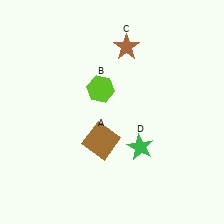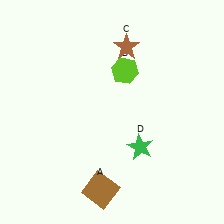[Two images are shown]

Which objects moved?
The objects that moved are: the brown square (A), the lime hexagon (B).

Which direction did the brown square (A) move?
The brown square (A) moved down.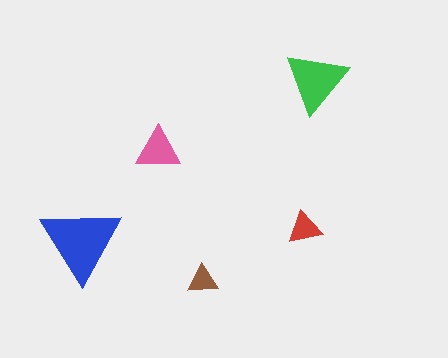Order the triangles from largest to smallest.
the blue one, the green one, the pink one, the red one, the brown one.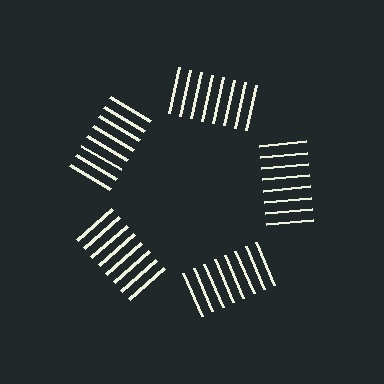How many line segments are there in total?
40 — 8 along each of the 5 edges.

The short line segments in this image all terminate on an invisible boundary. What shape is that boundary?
An illusory pentagon — the line segments terminate on its edges but no continuous stroke is drawn.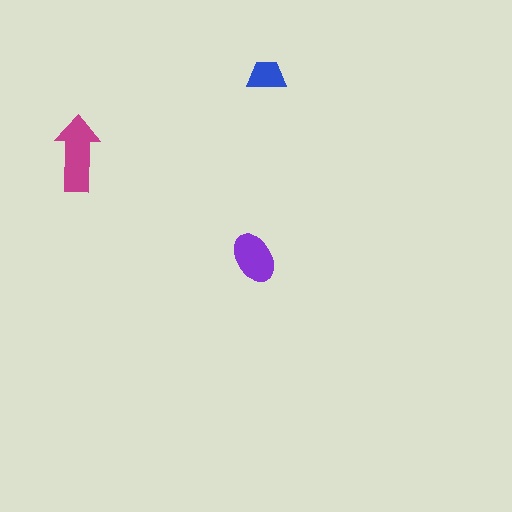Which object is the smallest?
The blue trapezoid.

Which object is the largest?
The magenta arrow.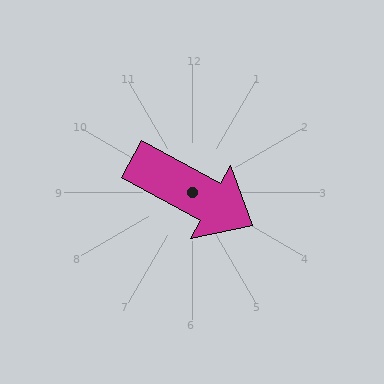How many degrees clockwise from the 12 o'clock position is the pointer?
Approximately 119 degrees.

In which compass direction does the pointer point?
Southeast.